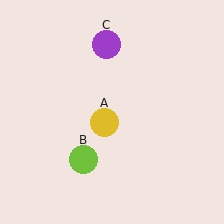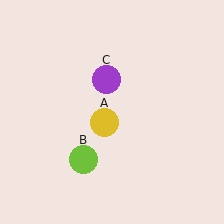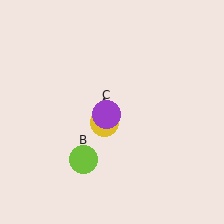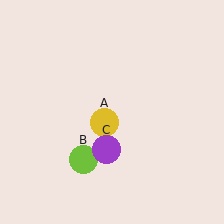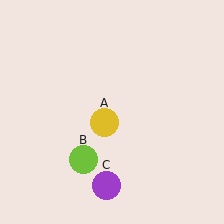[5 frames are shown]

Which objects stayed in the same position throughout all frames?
Yellow circle (object A) and lime circle (object B) remained stationary.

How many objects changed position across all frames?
1 object changed position: purple circle (object C).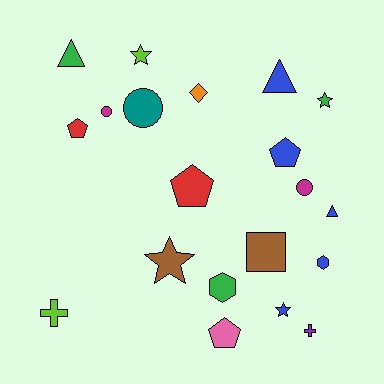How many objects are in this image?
There are 20 objects.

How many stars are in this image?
There are 4 stars.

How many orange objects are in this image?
There is 1 orange object.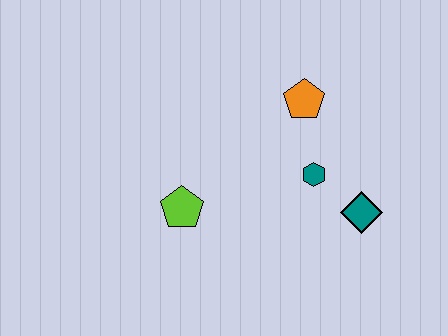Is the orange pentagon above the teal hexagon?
Yes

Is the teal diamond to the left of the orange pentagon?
No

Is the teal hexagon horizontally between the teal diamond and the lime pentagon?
Yes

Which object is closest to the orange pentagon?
The teal hexagon is closest to the orange pentagon.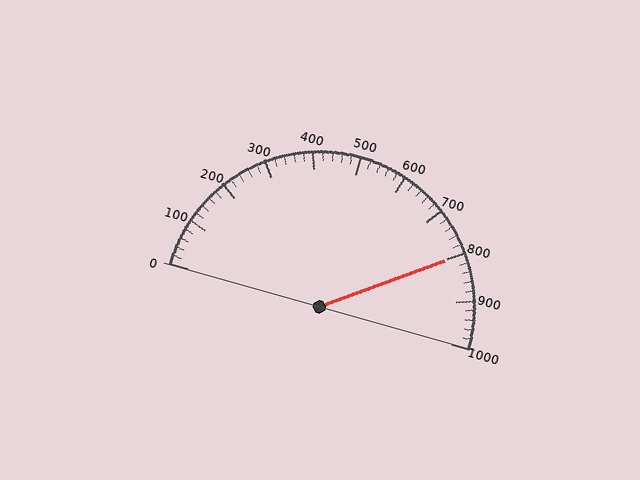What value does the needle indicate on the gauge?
The needle indicates approximately 800.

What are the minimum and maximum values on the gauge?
The gauge ranges from 0 to 1000.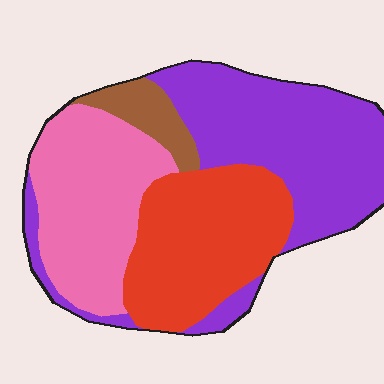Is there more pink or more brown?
Pink.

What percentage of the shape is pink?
Pink covers roughly 25% of the shape.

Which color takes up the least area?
Brown, at roughly 5%.